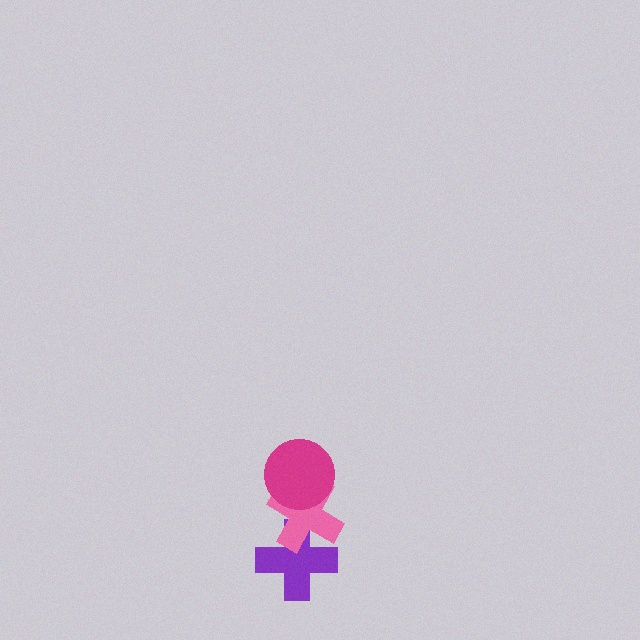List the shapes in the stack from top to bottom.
From top to bottom: the magenta circle, the pink cross, the purple cross.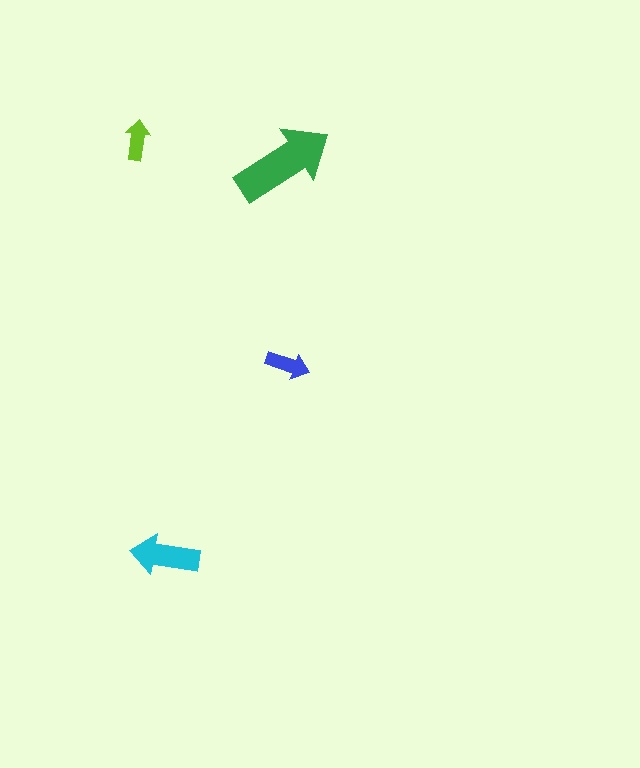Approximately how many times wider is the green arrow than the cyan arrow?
About 1.5 times wider.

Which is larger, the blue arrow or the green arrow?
The green one.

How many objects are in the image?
There are 4 objects in the image.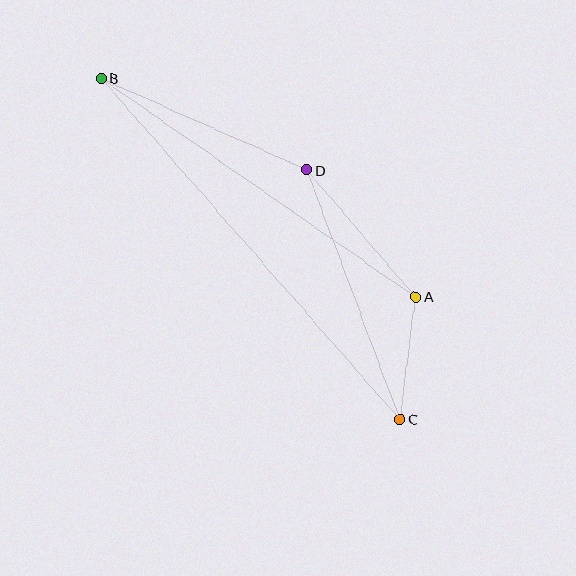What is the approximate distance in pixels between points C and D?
The distance between C and D is approximately 266 pixels.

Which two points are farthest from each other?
Points B and C are farthest from each other.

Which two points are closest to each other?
Points A and C are closest to each other.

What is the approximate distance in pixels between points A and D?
The distance between A and D is approximately 167 pixels.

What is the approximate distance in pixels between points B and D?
The distance between B and D is approximately 225 pixels.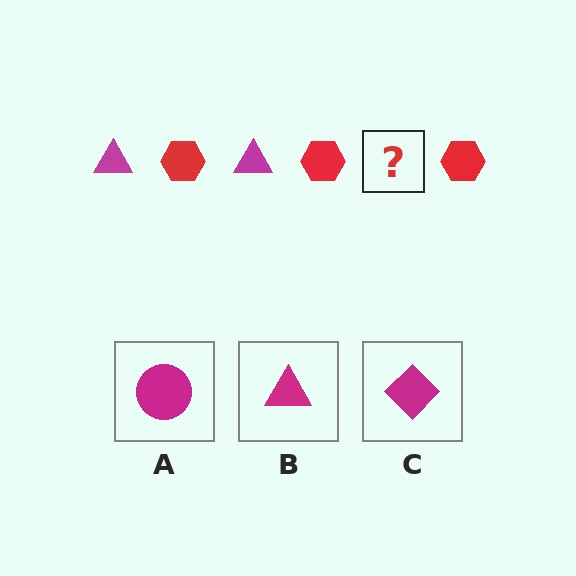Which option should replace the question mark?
Option B.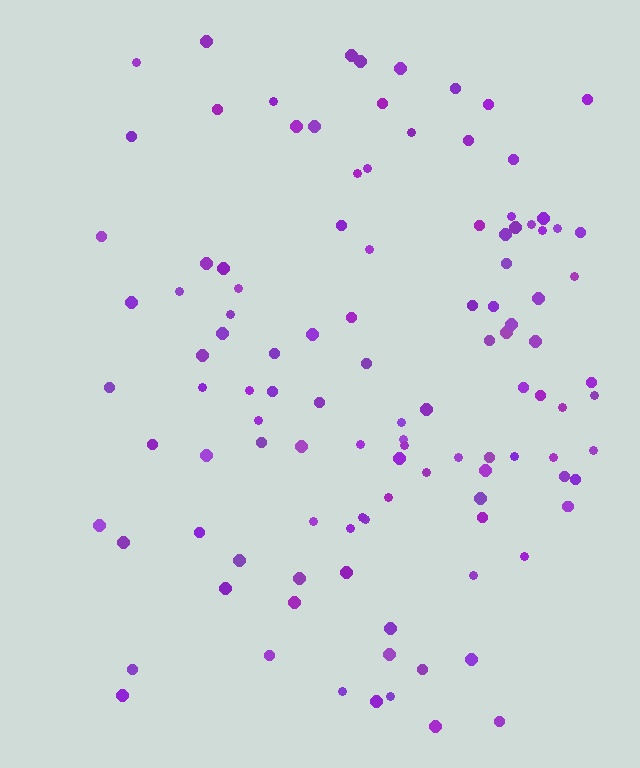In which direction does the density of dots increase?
From left to right, with the right side densest.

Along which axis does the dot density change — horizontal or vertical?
Horizontal.